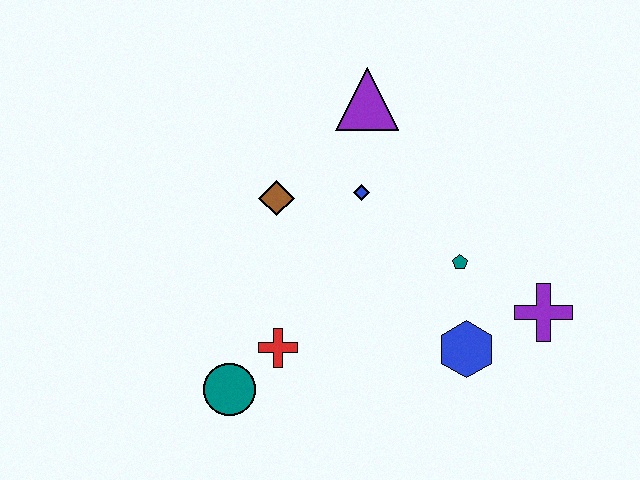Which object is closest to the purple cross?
The blue hexagon is closest to the purple cross.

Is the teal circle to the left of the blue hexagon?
Yes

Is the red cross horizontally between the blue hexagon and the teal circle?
Yes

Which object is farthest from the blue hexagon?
The purple triangle is farthest from the blue hexagon.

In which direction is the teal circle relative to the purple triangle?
The teal circle is below the purple triangle.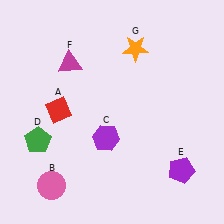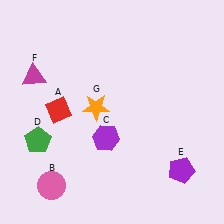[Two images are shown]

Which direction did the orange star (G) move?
The orange star (G) moved down.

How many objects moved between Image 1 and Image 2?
2 objects moved between the two images.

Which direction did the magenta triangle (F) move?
The magenta triangle (F) moved left.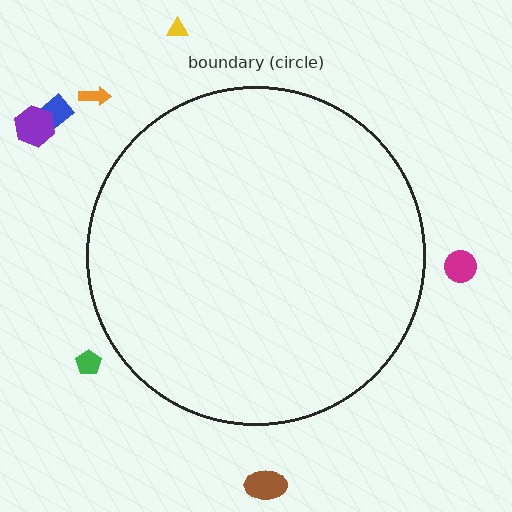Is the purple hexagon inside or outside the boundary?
Outside.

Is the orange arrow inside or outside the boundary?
Outside.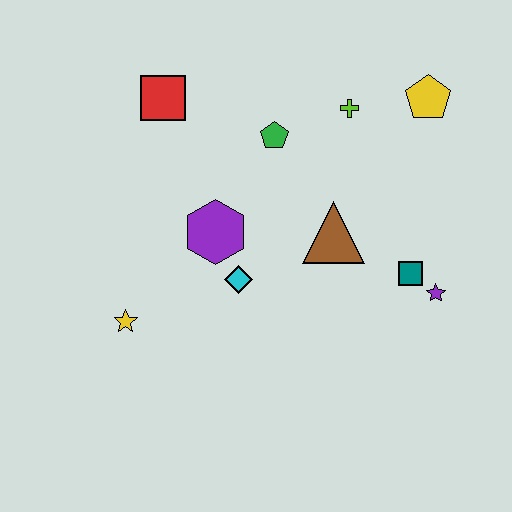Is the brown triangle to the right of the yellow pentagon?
No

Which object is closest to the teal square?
The purple star is closest to the teal square.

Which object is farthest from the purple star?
The red square is farthest from the purple star.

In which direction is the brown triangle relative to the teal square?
The brown triangle is to the left of the teal square.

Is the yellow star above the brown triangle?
No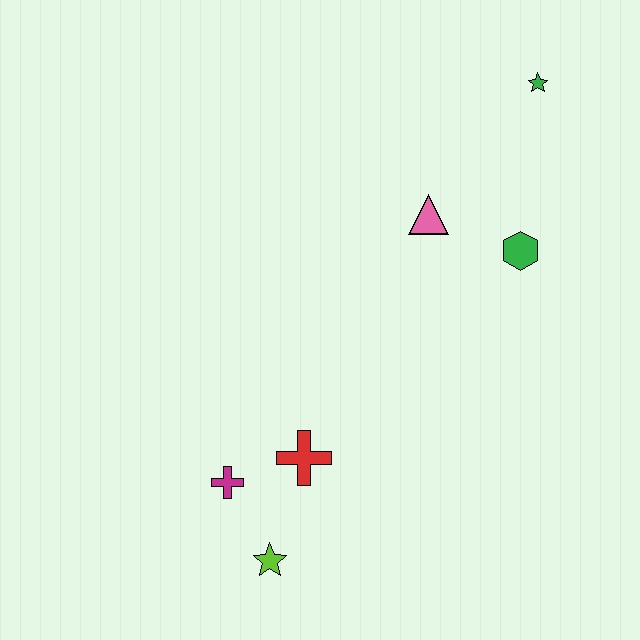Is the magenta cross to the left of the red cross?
Yes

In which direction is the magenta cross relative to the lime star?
The magenta cross is above the lime star.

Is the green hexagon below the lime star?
No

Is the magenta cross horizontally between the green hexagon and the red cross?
No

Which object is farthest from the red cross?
The green star is farthest from the red cross.